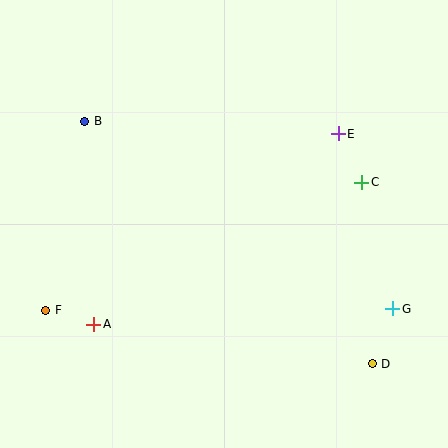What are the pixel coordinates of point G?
Point G is at (393, 309).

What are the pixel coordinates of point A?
Point A is at (94, 324).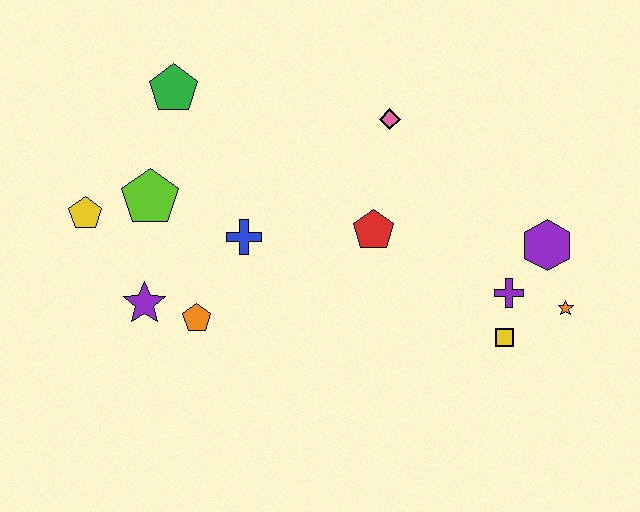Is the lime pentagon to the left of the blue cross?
Yes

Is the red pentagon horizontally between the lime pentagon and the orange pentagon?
No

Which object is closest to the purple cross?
The yellow square is closest to the purple cross.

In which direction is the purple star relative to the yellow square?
The purple star is to the left of the yellow square.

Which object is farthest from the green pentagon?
The orange star is farthest from the green pentagon.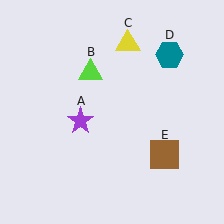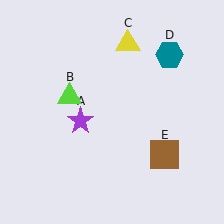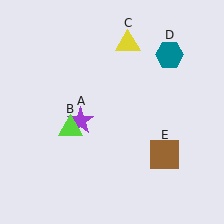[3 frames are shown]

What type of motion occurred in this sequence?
The lime triangle (object B) rotated counterclockwise around the center of the scene.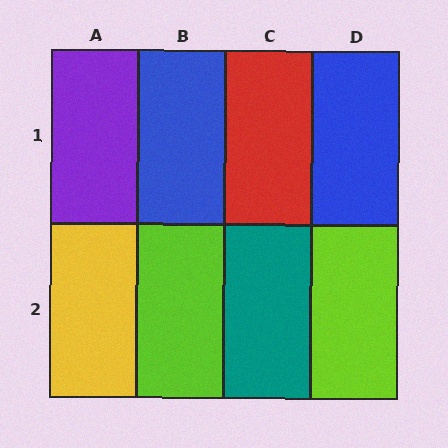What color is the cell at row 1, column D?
Blue.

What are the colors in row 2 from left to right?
Yellow, lime, teal, lime.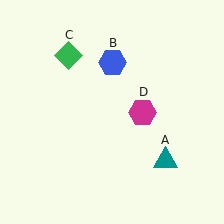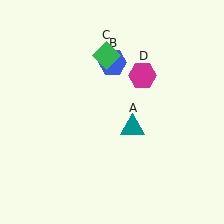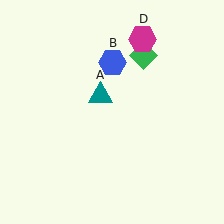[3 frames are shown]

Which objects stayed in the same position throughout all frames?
Blue hexagon (object B) remained stationary.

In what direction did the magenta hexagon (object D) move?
The magenta hexagon (object D) moved up.